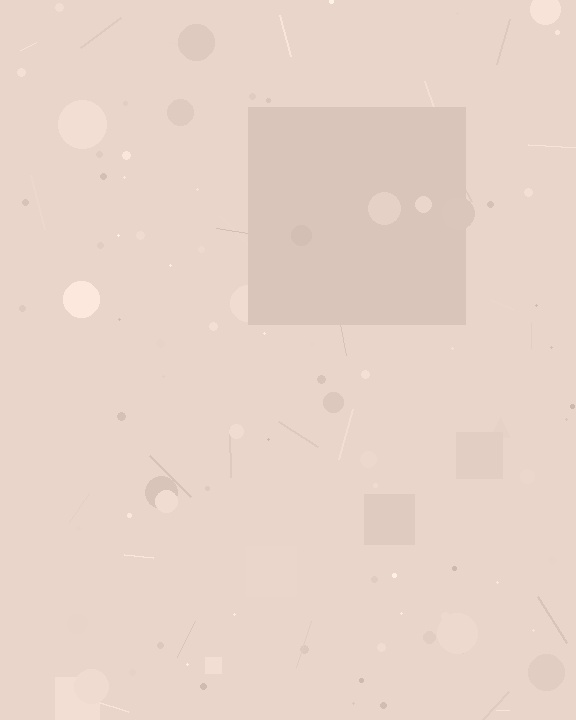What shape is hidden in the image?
A square is hidden in the image.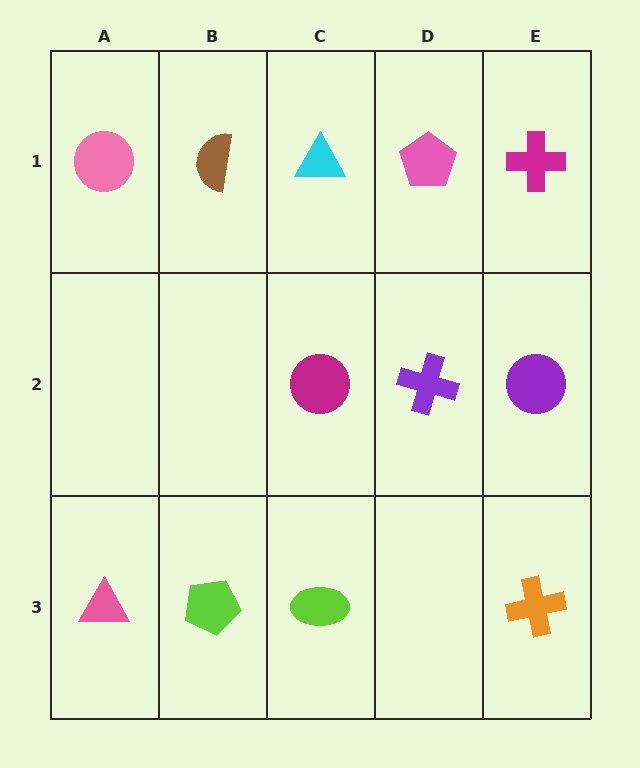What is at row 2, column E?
A purple circle.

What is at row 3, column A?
A pink triangle.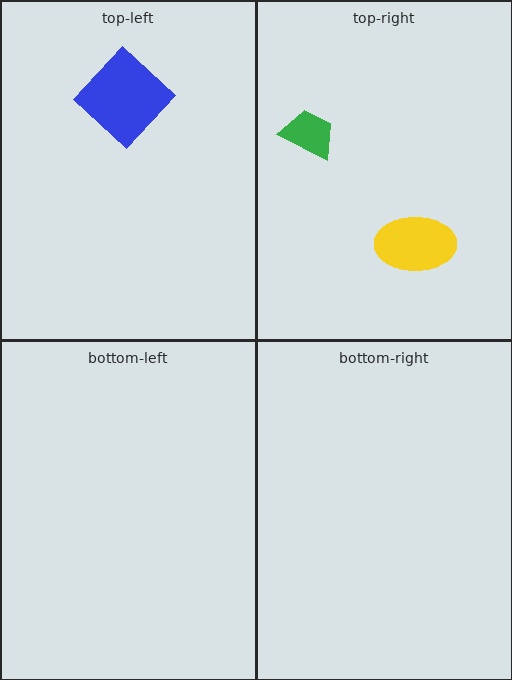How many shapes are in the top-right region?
2.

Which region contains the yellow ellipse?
The top-right region.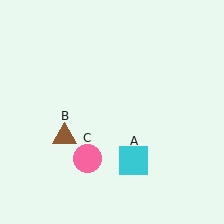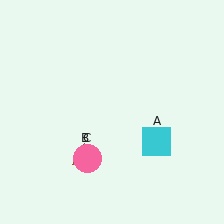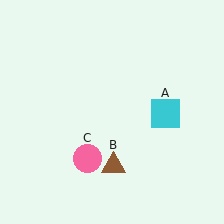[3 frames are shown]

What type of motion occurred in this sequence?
The cyan square (object A), brown triangle (object B) rotated counterclockwise around the center of the scene.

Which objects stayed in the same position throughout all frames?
Pink circle (object C) remained stationary.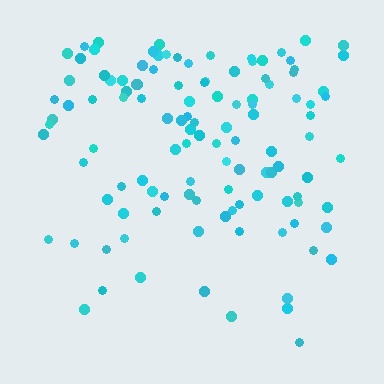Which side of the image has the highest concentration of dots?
The top.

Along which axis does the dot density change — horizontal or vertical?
Vertical.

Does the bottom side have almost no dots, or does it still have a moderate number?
Still a moderate number, just noticeably fewer than the top.